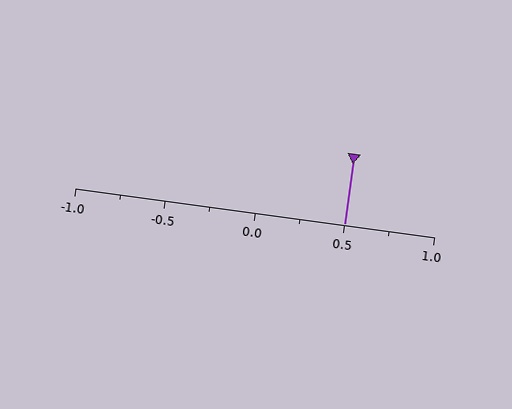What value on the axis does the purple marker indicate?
The marker indicates approximately 0.5.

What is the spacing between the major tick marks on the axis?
The major ticks are spaced 0.5 apart.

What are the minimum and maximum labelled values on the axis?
The axis runs from -1.0 to 1.0.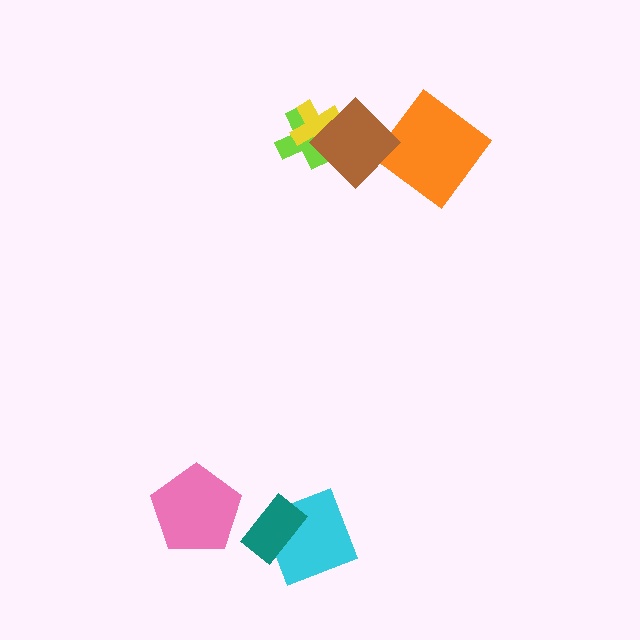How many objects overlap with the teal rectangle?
1 object overlaps with the teal rectangle.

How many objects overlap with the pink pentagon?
0 objects overlap with the pink pentagon.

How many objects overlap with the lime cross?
2 objects overlap with the lime cross.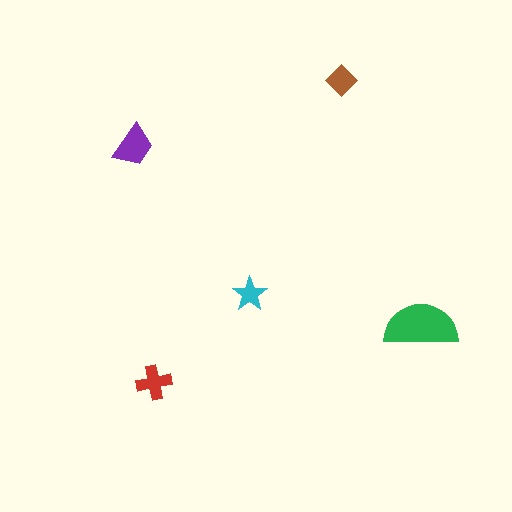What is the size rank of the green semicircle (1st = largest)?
1st.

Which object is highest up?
The brown diamond is topmost.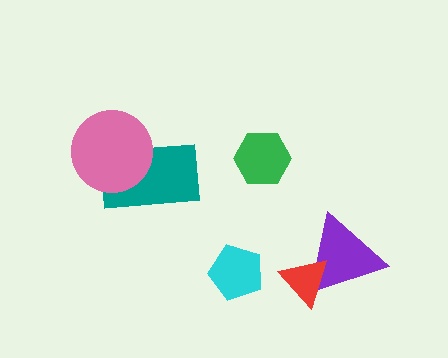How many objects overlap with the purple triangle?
1 object overlaps with the purple triangle.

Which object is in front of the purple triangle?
The red triangle is in front of the purple triangle.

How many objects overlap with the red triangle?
1 object overlaps with the red triangle.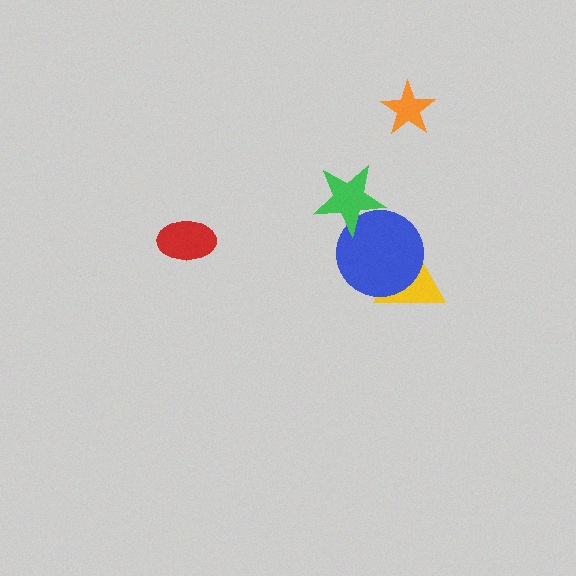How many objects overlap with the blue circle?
2 objects overlap with the blue circle.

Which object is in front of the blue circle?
The green star is in front of the blue circle.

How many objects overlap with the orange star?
0 objects overlap with the orange star.